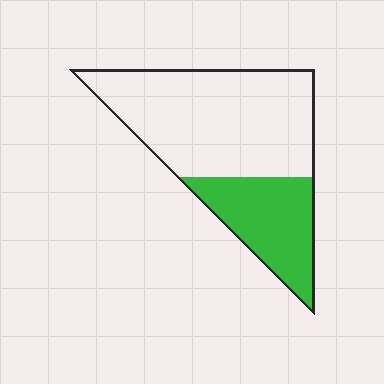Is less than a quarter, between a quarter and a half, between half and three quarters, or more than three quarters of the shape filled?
Between a quarter and a half.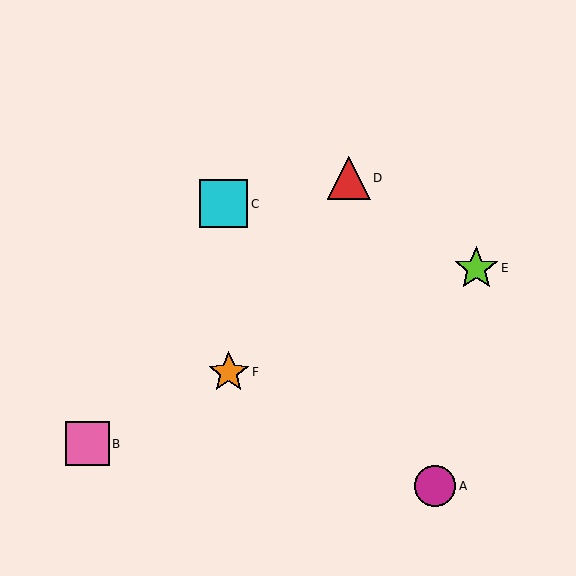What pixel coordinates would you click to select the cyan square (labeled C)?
Click at (224, 204) to select the cyan square C.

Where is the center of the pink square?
The center of the pink square is at (87, 444).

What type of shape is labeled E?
Shape E is a lime star.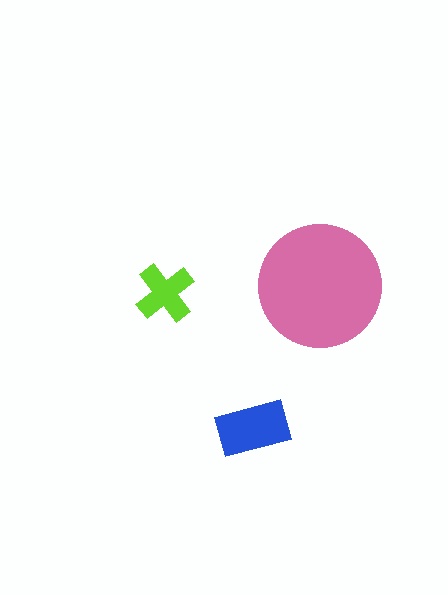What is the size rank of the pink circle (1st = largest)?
1st.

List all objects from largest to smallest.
The pink circle, the blue rectangle, the lime cross.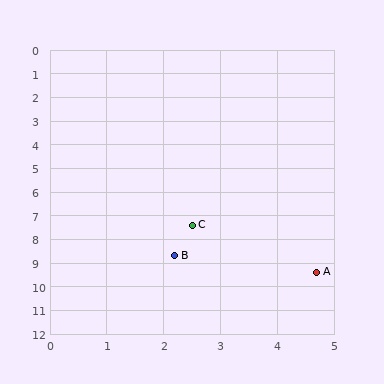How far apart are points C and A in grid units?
Points C and A are about 3.0 grid units apart.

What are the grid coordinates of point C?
Point C is at approximately (2.5, 7.4).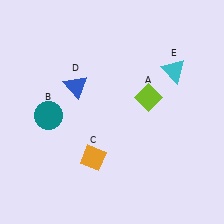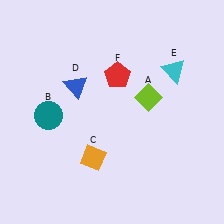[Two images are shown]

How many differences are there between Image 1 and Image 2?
There is 1 difference between the two images.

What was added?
A red pentagon (F) was added in Image 2.